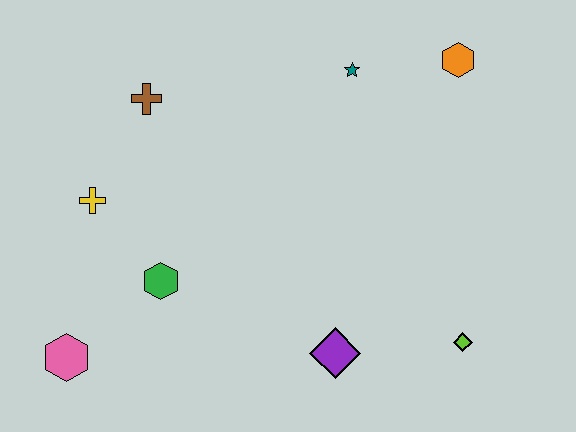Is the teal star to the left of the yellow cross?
No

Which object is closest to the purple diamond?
The lime diamond is closest to the purple diamond.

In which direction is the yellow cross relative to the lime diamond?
The yellow cross is to the left of the lime diamond.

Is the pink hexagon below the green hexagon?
Yes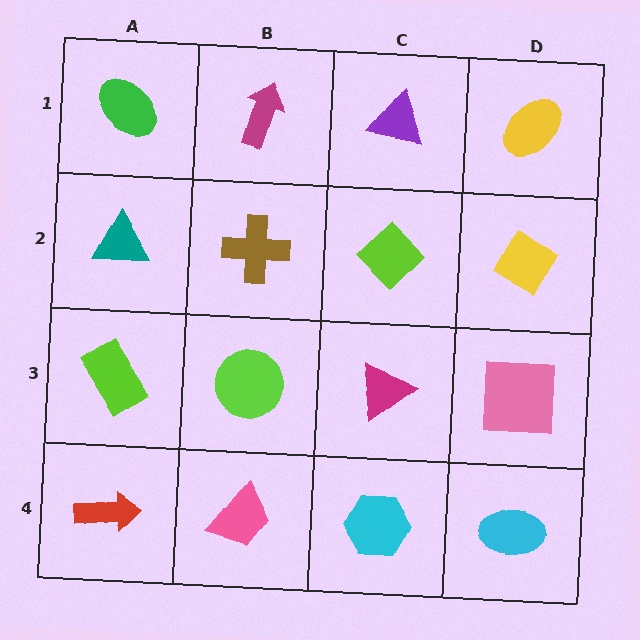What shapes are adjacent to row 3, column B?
A brown cross (row 2, column B), a pink trapezoid (row 4, column B), a lime rectangle (row 3, column A), a magenta triangle (row 3, column C).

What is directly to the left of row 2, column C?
A brown cross.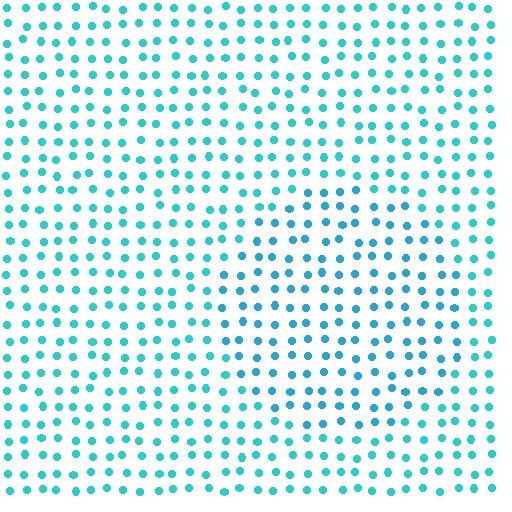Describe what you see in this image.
The image is filled with small cyan elements in a uniform arrangement. A circle-shaped region is visible where the elements are tinted to a slightly different hue, forming a subtle color boundary.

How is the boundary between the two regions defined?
The boundary is defined purely by a slight shift in hue (about 16 degrees). Spacing, size, and orientation are identical on both sides.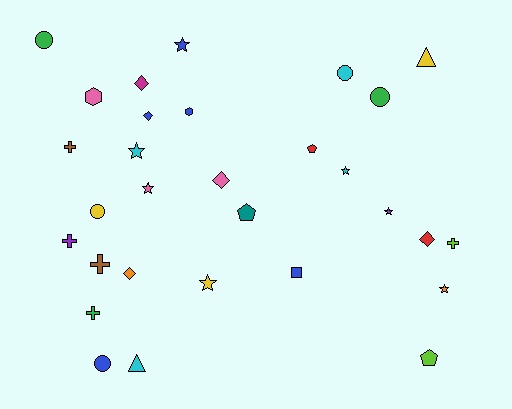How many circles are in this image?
There are 5 circles.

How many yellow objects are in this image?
There are 3 yellow objects.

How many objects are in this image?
There are 30 objects.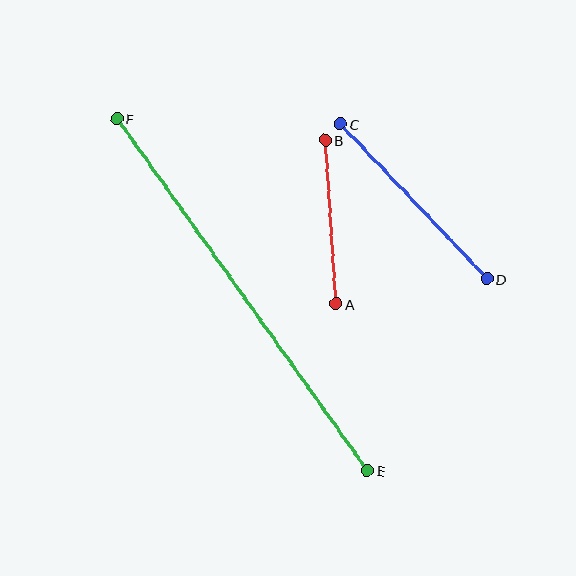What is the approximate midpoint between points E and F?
The midpoint is at approximately (242, 295) pixels.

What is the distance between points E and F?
The distance is approximately 432 pixels.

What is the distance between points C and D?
The distance is approximately 213 pixels.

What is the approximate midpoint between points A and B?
The midpoint is at approximately (330, 222) pixels.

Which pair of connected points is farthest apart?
Points E and F are farthest apart.